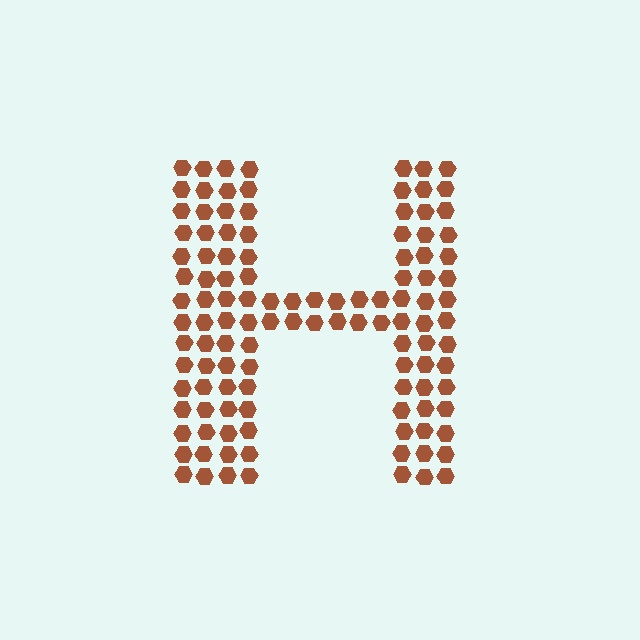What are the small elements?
The small elements are hexagons.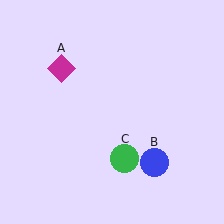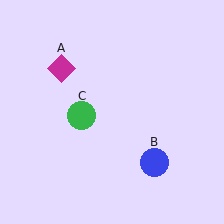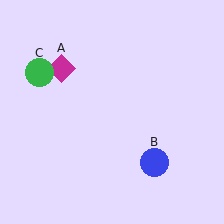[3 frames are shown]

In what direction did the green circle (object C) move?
The green circle (object C) moved up and to the left.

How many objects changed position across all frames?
1 object changed position: green circle (object C).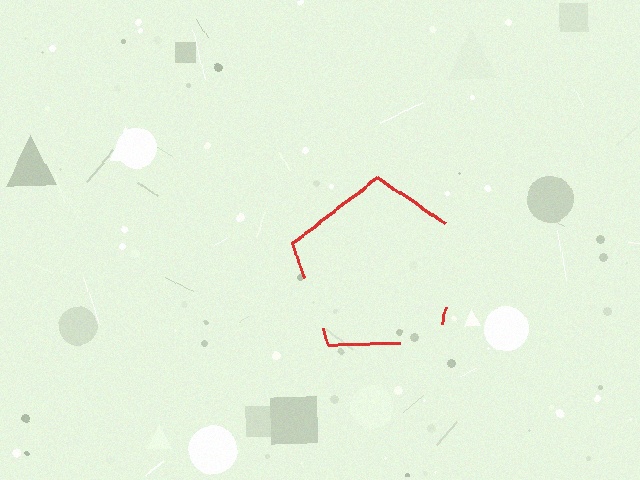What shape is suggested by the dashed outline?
The dashed outline suggests a pentagon.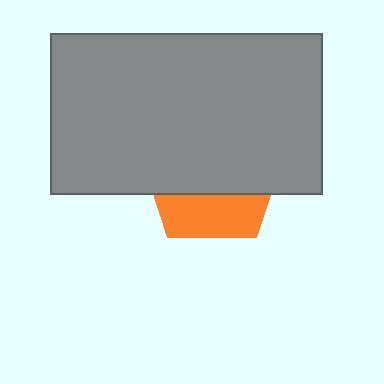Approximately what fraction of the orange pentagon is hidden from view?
Roughly 68% of the orange pentagon is hidden behind the gray rectangle.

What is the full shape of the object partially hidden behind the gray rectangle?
The partially hidden object is an orange pentagon.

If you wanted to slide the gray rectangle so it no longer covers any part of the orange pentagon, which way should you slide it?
Slide it up — that is the most direct way to separate the two shapes.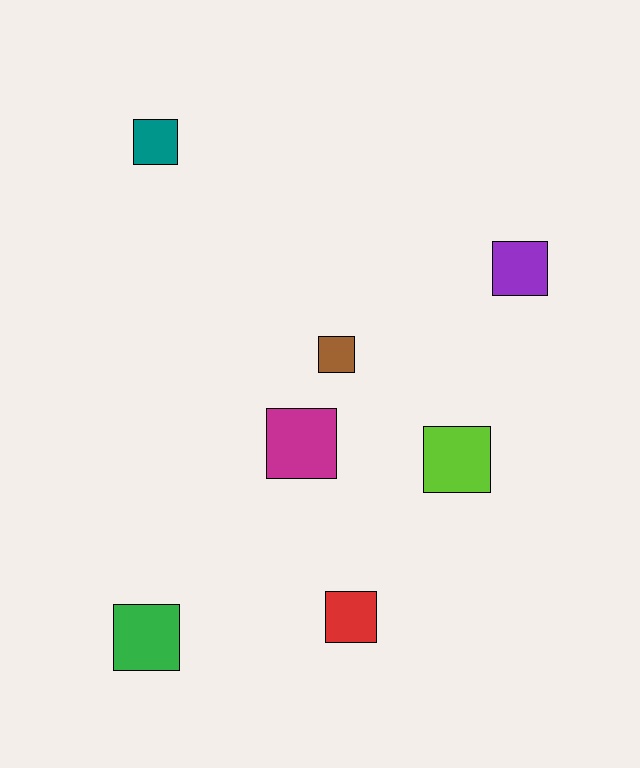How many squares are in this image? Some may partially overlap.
There are 7 squares.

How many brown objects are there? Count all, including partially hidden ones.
There is 1 brown object.